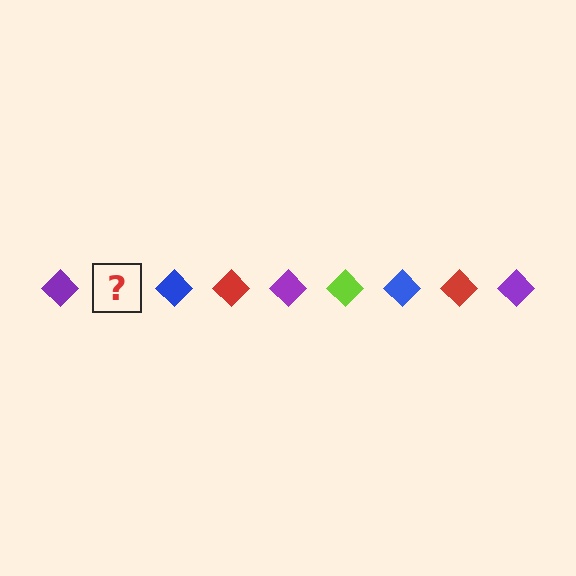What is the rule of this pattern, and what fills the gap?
The rule is that the pattern cycles through purple, lime, blue, red diamonds. The gap should be filled with a lime diamond.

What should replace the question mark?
The question mark should be replaced with a lime diamond.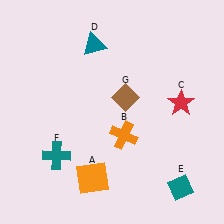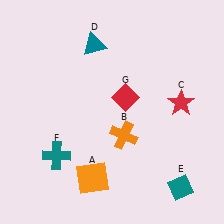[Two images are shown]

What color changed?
The diamond (G) changed from brown in Image 1 to red in Image 2.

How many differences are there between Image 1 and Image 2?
There is 1 difference between the two images.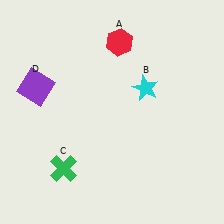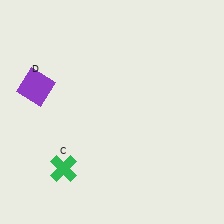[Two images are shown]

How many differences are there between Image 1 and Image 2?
There are 2 differences between the two images.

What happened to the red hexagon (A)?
The red hexagon (A) was removed in Image 2. It was in the top-right area of Image 1.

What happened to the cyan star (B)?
The cyan star (B) was removed in Image 2. It was in the top-right area of Image 1.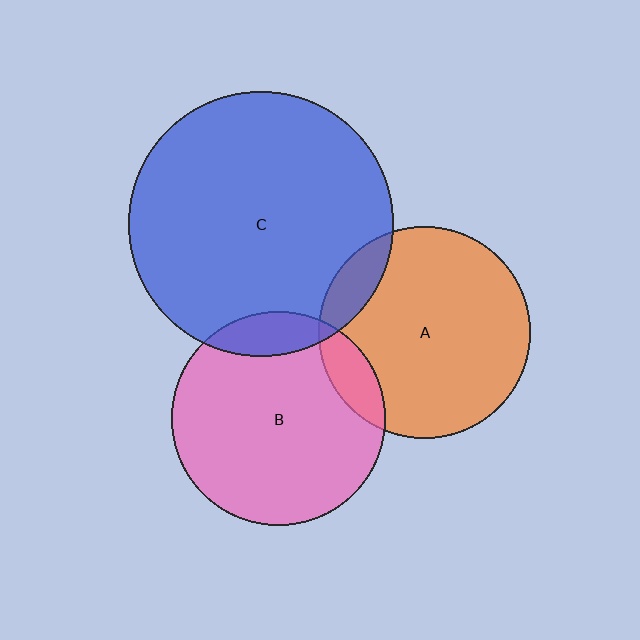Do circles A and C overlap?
Yes.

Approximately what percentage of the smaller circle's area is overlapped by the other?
Approximately 10%.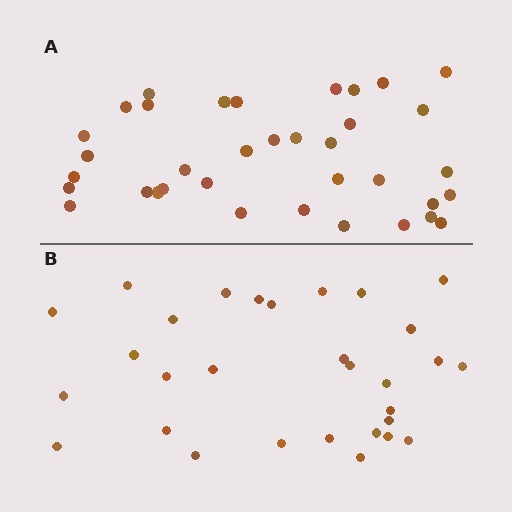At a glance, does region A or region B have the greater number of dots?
Region A (the top region) has more dots.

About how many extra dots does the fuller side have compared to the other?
Region A has about 6 more dots than region B.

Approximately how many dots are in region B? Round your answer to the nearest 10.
About 30 dots.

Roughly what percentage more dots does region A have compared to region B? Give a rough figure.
About 20% more.